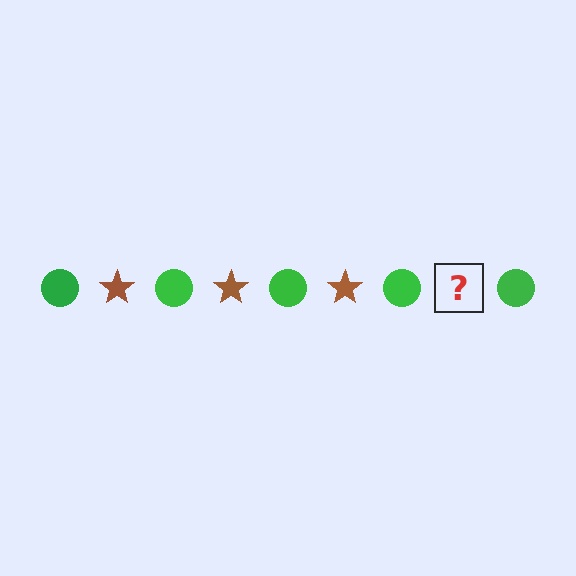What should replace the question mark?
The question mark should be replaced with a brown star.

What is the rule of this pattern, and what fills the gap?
The rule is that the pattern alternates between green circle and brown star. The gap should be filled with a brown star.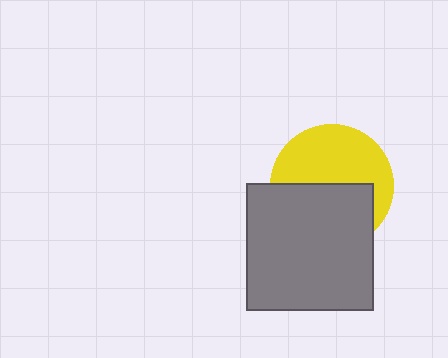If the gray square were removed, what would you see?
You would see the complete yellow circle.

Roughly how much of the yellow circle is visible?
About half of it is visible (roughly 53%).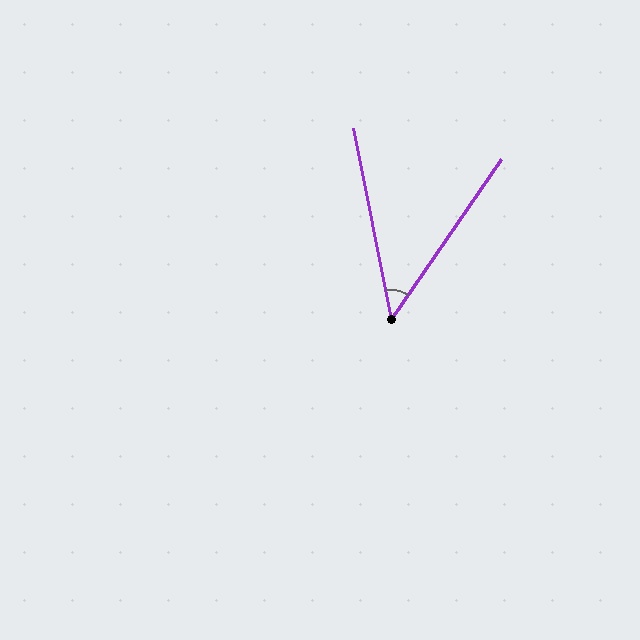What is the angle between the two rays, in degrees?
Approximately 46 degrees.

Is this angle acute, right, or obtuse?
It is acute.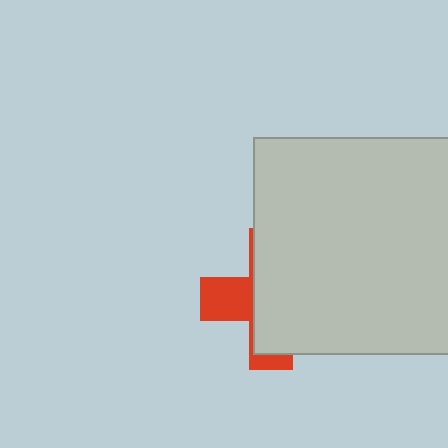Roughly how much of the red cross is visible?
A small part of it is visible (roughly 31%).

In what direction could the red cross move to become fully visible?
The red cross could move left. That would shift it out from behind the light gray rectangle entirely.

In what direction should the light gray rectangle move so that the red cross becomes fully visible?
The light gray rectangle should move right. That is the shortest direction to clear the overlap and leave the red cross fully visible.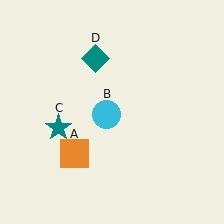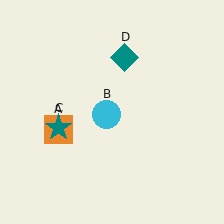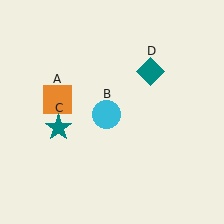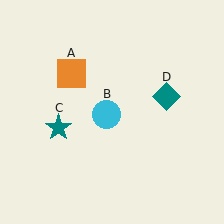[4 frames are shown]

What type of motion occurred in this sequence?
The orange square (object A), teal diamond (object D) rotated clockwise around the center of the scene.